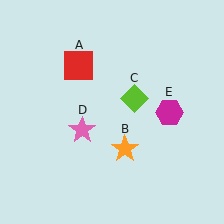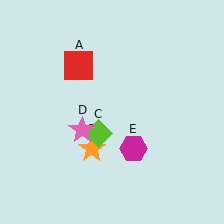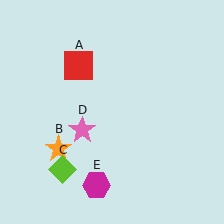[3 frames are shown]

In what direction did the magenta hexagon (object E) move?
The magenta hexagon (object E) moved down and to the left.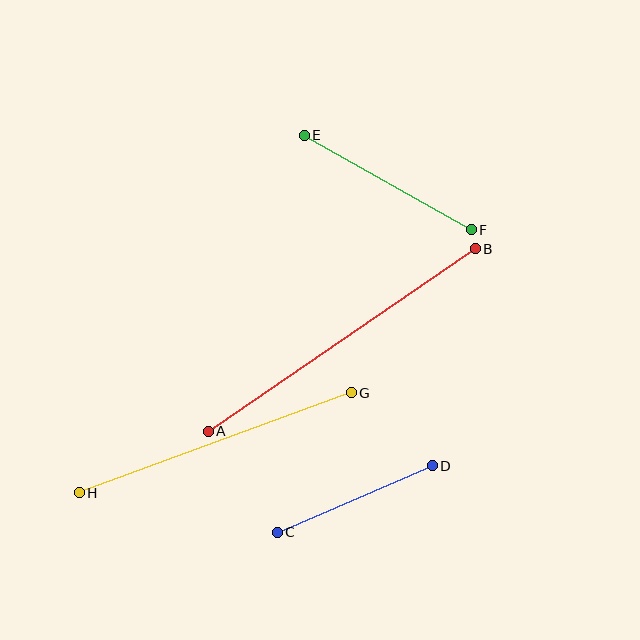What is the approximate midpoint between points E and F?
The midpoint is at approximately (388, 183) pixels.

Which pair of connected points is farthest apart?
Points A and B are farthest apart.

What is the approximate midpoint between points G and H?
The midpoint is at approximately (215, 443) pixels.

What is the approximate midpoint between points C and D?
The midpoint is at approximately (355, 499) pixels.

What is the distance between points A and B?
The distance is approximately 323 pixels.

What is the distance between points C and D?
The distance is approximately 169 pixels.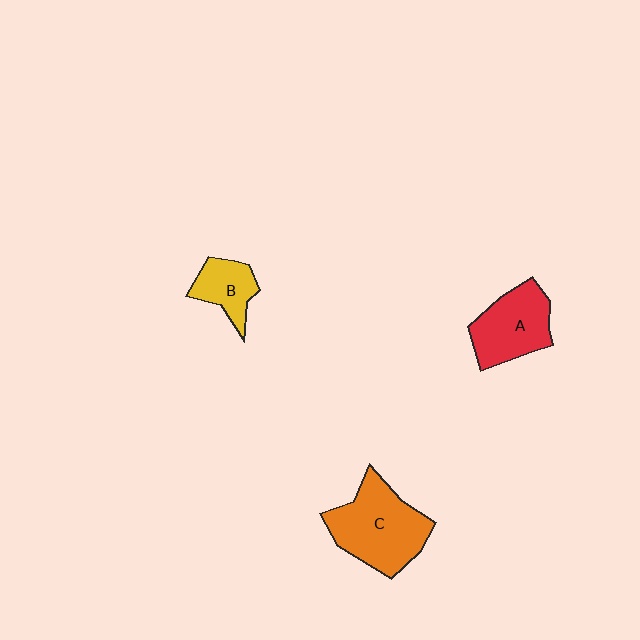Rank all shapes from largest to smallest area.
From largest to smallest: C (orange), A (red), B (yellow).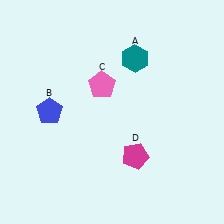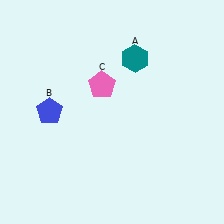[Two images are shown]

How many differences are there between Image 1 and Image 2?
There is 1 difference between the two images.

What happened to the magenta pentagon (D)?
The magenta pentagon (D) was removed in Image 2. It was in the bottom-right area of Image 1.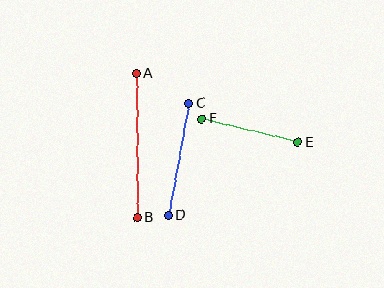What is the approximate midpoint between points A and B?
The midpoint is at approximately (137, 146) pixels.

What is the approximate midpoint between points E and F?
The midpoint is at approximately (250, 130) pixels.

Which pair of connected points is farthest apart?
Points A and B are farthest apart.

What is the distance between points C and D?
The distance is approximately 114 pixels.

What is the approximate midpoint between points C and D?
The midpoint is at approximately (179, 159) pixels.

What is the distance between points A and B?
The distance is approximately 144 pixels.